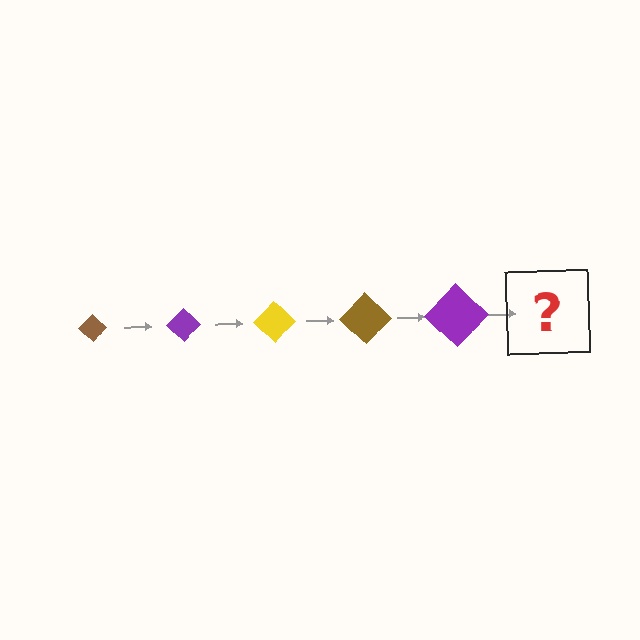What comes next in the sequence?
The next element should be a yellow diamond, larger than the previous one.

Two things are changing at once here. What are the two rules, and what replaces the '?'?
The two rules are that the diamond grows larger each step and the color cycles through brown, purple, and yellow. The '?' should be a yellow diamond, larger than the previous one.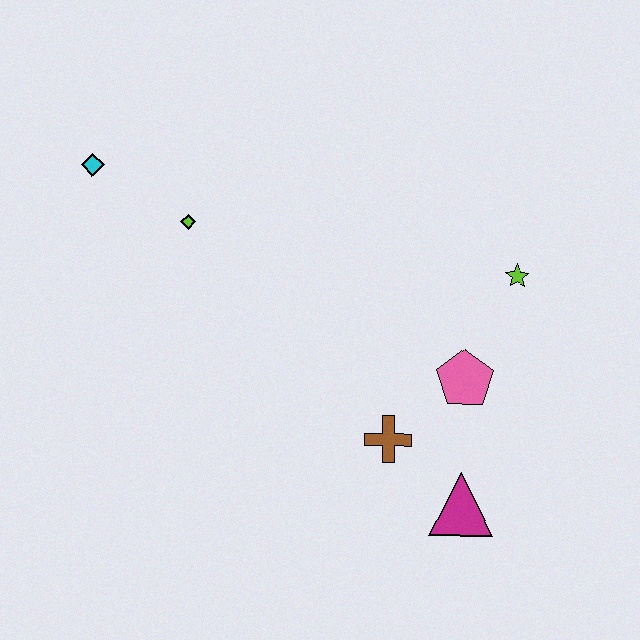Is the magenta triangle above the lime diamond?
No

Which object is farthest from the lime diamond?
The magenta triangle is farthest from the lime diamond.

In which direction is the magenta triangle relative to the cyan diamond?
The magenta triangle is to the right of the cyan diamond.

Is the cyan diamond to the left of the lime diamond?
Yes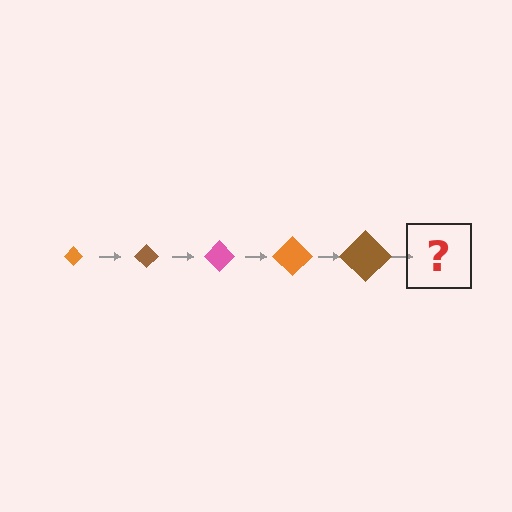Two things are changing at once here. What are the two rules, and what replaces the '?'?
The two rules are that the diamond grows larger each step and the color cycles through orange, brown, and pink. The '?' should be a pink diamond, larger than the previous one.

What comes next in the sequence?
The next element should be a pink diamond, larger than the previous one.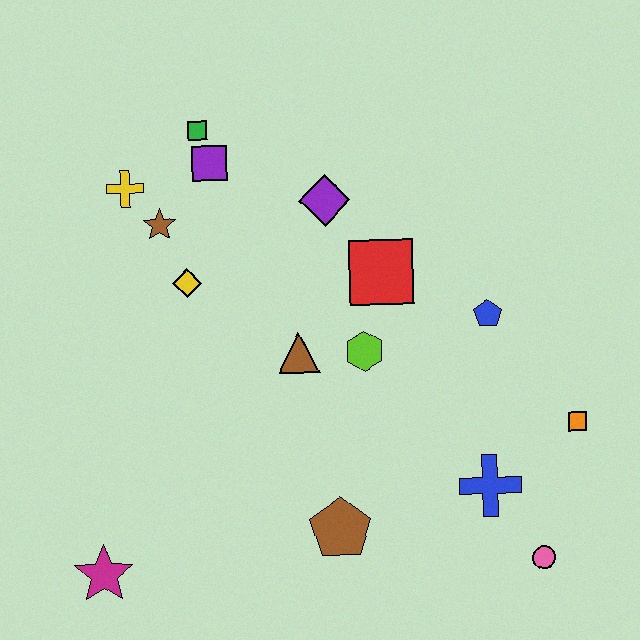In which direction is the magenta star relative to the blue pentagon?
The magenta star is to the left of the blue pentagon.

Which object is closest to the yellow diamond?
The brown star is closest to the yellow diamond.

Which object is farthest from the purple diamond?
The magenta star is farthest from the purple diamond.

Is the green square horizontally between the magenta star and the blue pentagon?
Yes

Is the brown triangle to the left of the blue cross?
Yes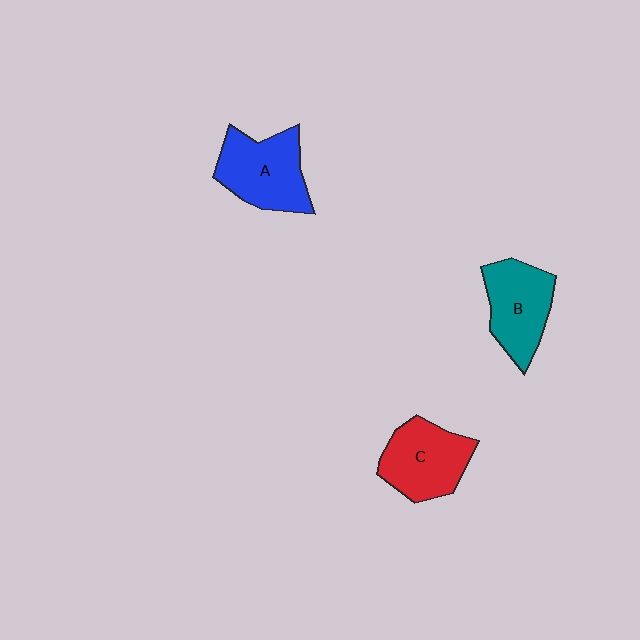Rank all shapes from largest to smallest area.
From largest to smallest: A (blue), C (red), B (teal).